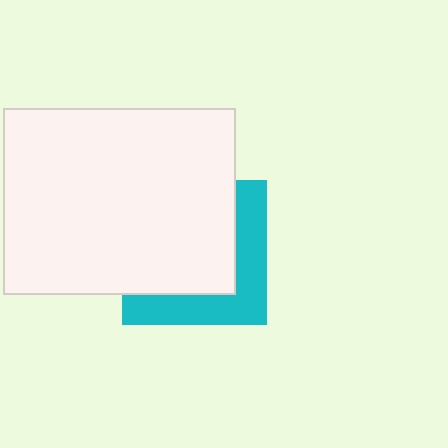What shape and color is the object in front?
The object in front is a white rectangle.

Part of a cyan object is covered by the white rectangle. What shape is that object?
It is a square.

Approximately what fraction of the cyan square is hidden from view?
Roughly 62% of the cyan square is hidden behind the white rectangle.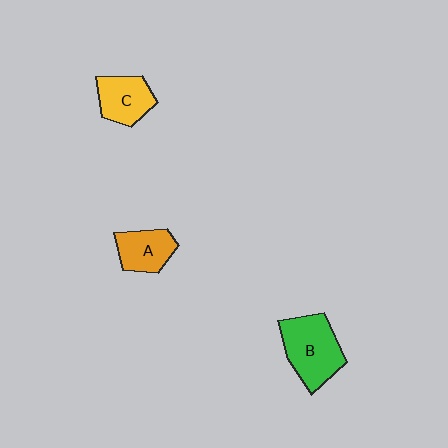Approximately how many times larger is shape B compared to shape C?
Approximately 1.5 times.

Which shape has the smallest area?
Shape A (orange).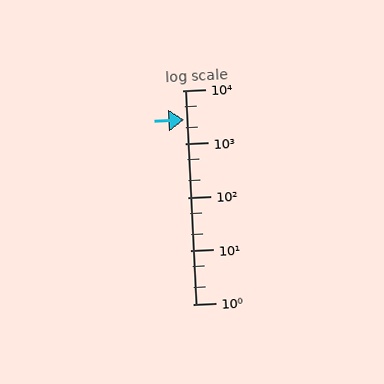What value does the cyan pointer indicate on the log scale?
The pointer indicates approximately 2800.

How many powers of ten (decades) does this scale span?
The scale spans 4 decades, from 1 to 10000.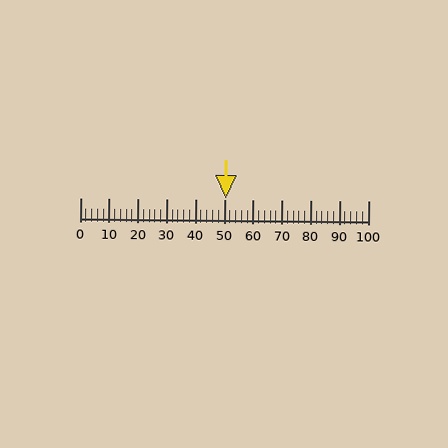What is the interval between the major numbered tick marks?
The major tick marks are spaced 10 units apart.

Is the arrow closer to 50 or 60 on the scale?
The arrow is closer to 50.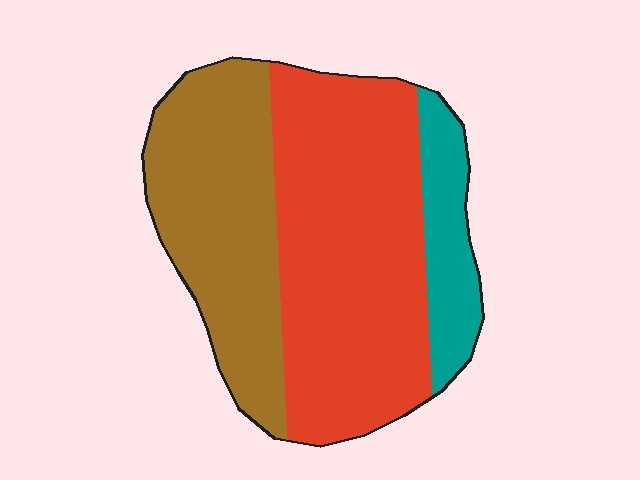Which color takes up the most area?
Red, at roughly 50%.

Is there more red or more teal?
Red.